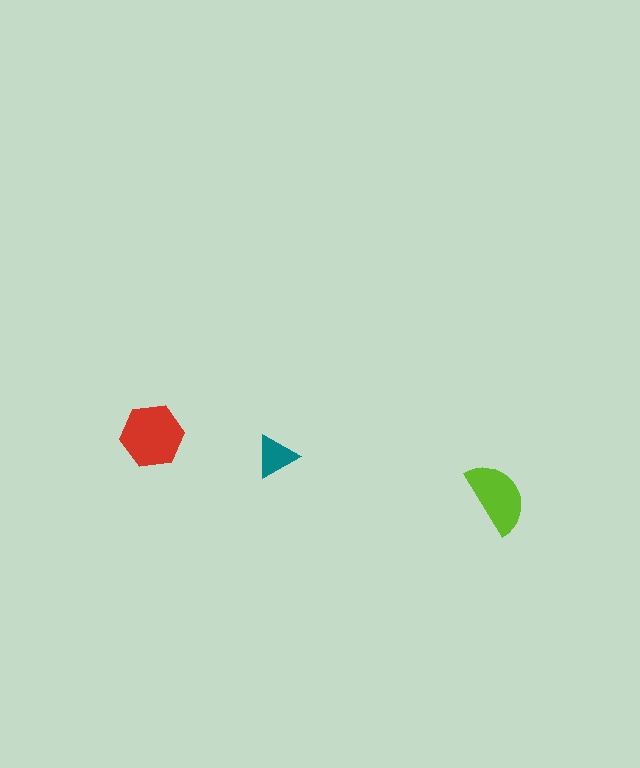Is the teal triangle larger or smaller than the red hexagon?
Smaller.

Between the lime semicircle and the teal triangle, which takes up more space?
The lime semicircle.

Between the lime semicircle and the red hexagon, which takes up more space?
The red hexagon.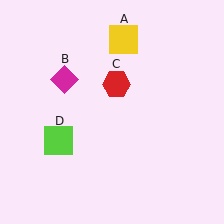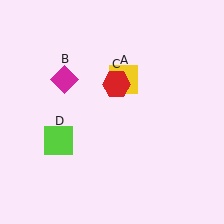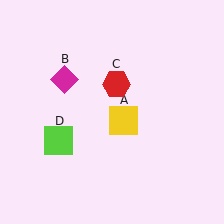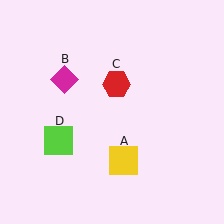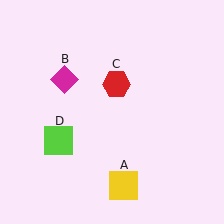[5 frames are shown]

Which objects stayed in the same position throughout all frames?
Magenta diamond (object B) and red hexagon (object C) and lime square (object D) remained stationary.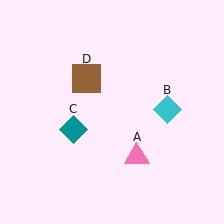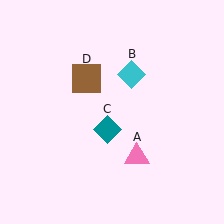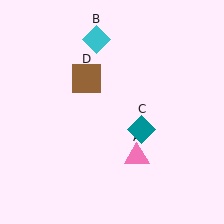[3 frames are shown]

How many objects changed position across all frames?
2 objects changed position: cyan diamond (object B), teal diamond (object C).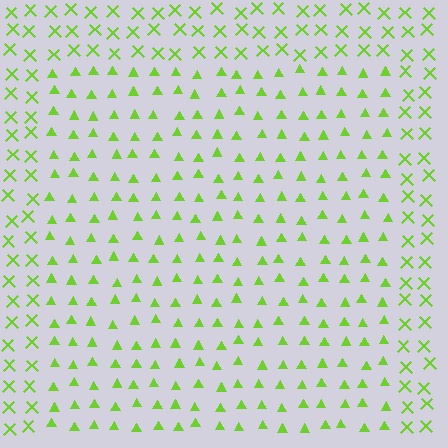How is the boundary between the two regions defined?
The boundary is defined by a change in element shape: triangles inside vs. X marks outside. All elements share the same color and spacing.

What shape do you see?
I see a rectangle.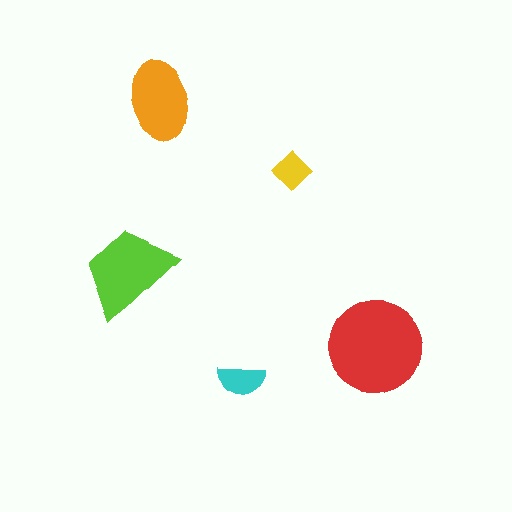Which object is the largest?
The red circle.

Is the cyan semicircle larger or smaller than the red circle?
Smaller.